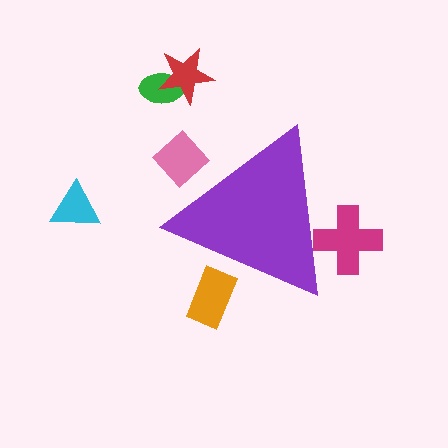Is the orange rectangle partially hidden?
Yes, the orange rectangle is partially hidden behind the purple triangle.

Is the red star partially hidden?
No, the red star is fully visible.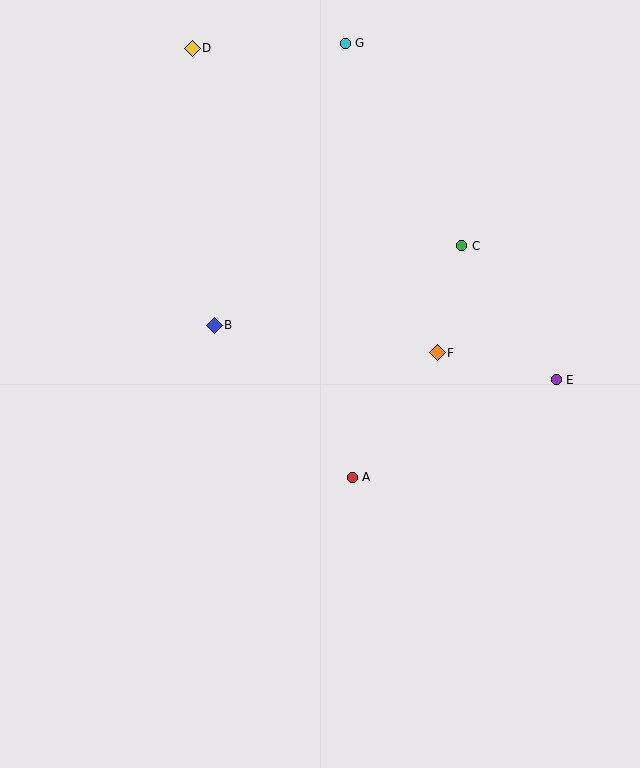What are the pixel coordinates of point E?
Point E is at (556, 380).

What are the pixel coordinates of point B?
Point B is at (214, 325).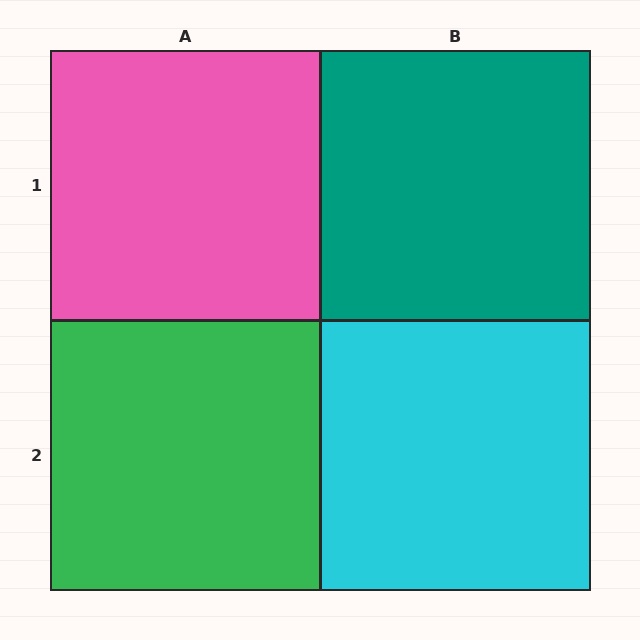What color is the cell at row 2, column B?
Cyan.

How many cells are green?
1 cell is green.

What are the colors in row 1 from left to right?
Pink, teal.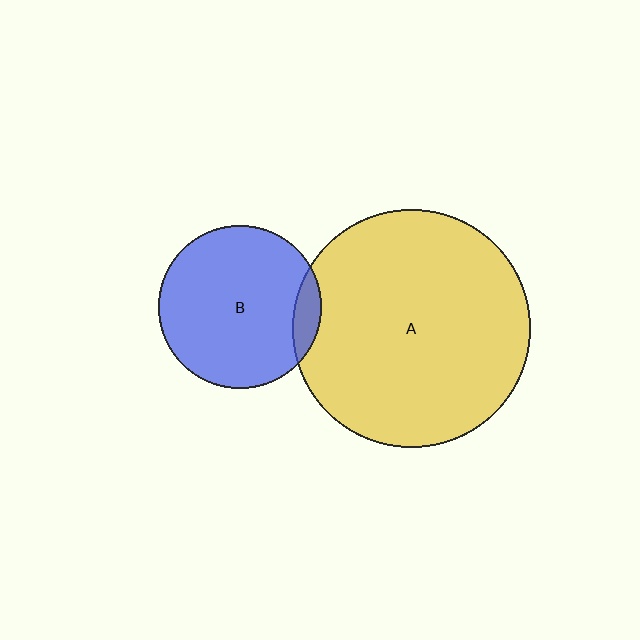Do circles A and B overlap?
Yes.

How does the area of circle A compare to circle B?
Approximately 2.1 times.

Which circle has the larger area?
Circle A (yellow).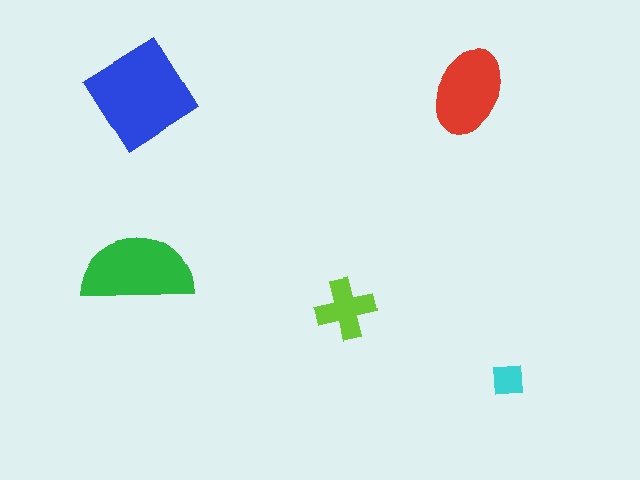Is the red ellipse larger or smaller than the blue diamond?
Smaller.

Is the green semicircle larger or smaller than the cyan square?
Larger.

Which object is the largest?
The blue diamond.